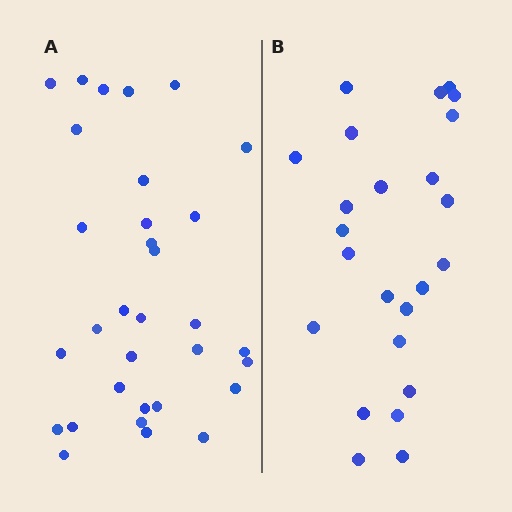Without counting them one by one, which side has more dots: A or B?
Region A (the left region) has more dots.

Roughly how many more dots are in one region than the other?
Region A has roughly 8 or so more dots than region B.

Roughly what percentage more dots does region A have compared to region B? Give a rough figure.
About 35% more.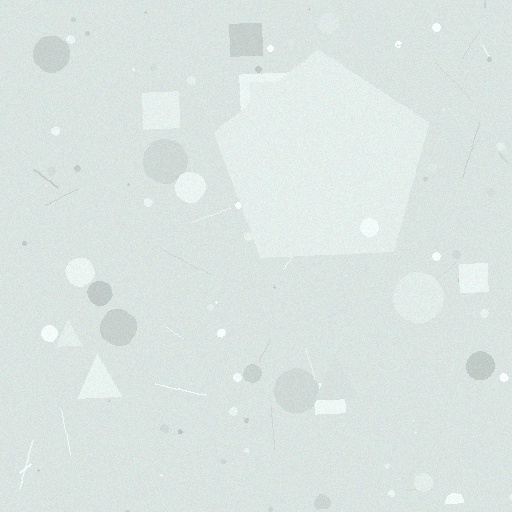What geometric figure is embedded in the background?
A pentagon is embedded in the background.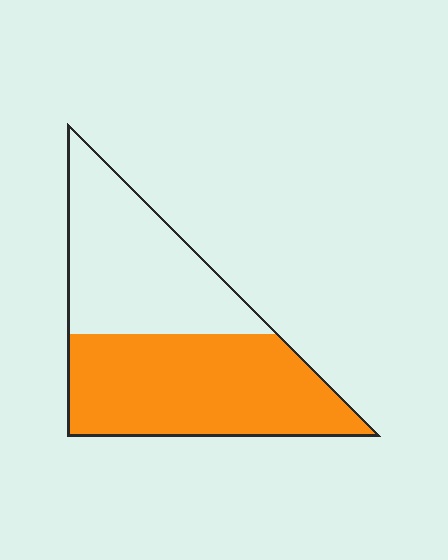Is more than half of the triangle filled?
Yes.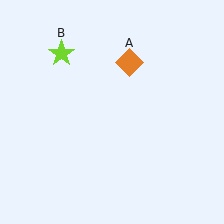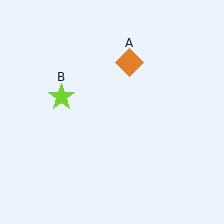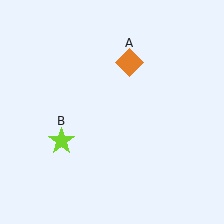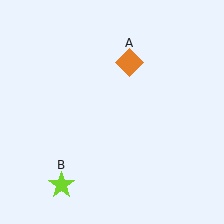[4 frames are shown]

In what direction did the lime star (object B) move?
The lime star (object B) moved down.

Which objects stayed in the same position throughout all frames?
Orange diamond (object A) remained stationary.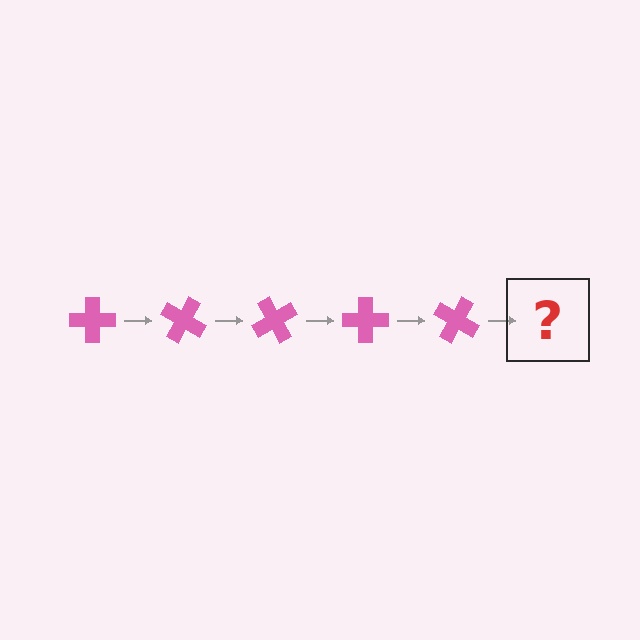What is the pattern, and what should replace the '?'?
The pattern is that the cross rotates 30 degrees each step. The '?' should be a pink cross rotated 150 degrees.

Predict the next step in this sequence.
The next step is a pink cross rotated 150 degrees.